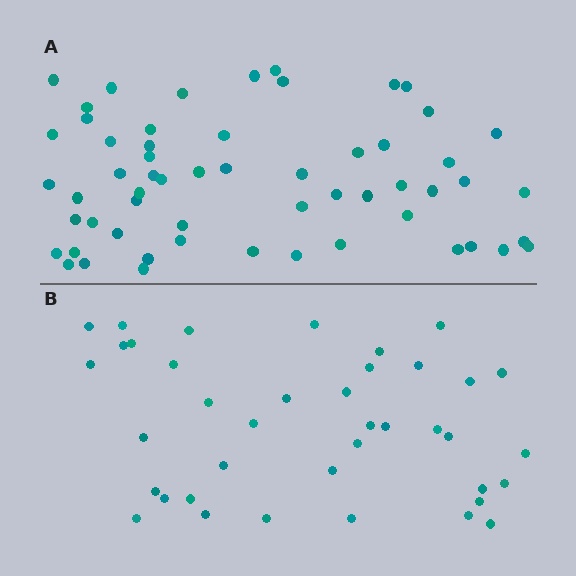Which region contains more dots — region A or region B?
Region A (the top region) has more dots.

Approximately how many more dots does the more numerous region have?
Region A has approximately 20 more dots than region B.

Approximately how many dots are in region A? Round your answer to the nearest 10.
About 60 dots. (The exact count is 58, which rounds to 60.)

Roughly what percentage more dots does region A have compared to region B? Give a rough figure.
About 50% more.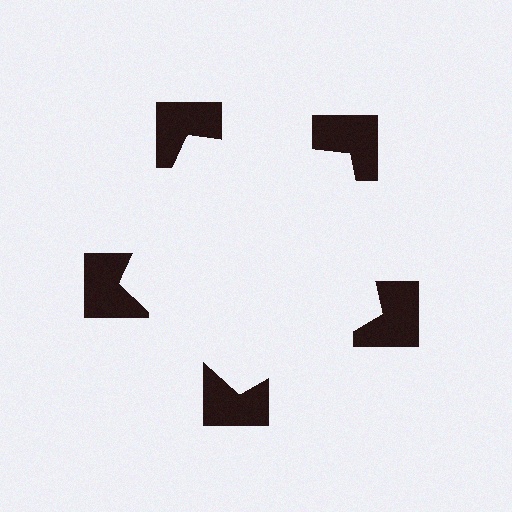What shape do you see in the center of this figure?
An illusory pentagon — its edges are inferred from the aligned wedge cuts in the notched squares, not physically drawn.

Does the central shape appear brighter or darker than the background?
It typically appears slightly brighter than the background, even though no actual brightness change is drawn.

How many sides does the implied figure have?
5 sides.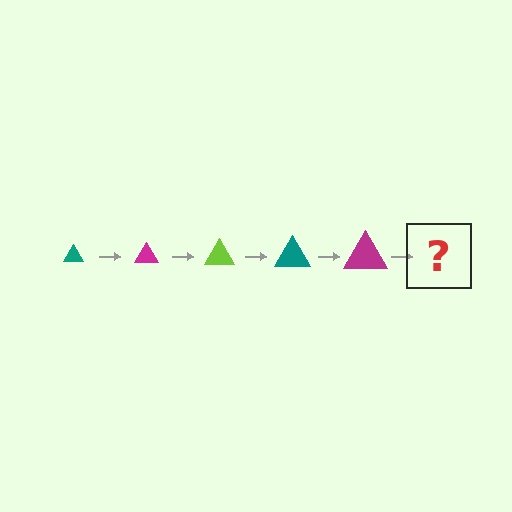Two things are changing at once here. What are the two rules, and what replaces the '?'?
The two rules are that the triangle grows larger each step and the color cycles through teal, magenta, and lime. The '?' should be a lime triangle, larger than the previous one.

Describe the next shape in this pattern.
It should be a lime triangle, larger than the previous one.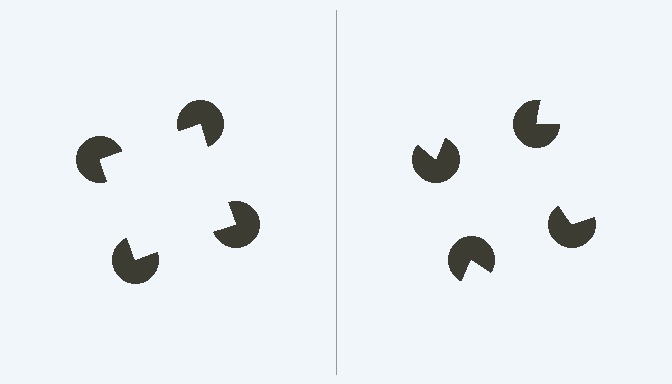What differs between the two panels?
The pac-man discs are positioned identically on both sides; only the wedge orientations differ. On the left they align to a square; on the right they are misaligned.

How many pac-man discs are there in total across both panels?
8 — 4 on each side.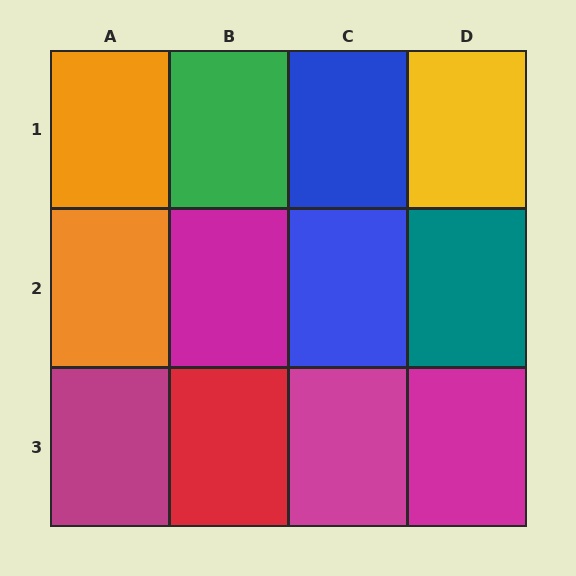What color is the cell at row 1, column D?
Yellow.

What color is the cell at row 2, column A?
Orange.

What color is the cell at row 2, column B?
Magenta.